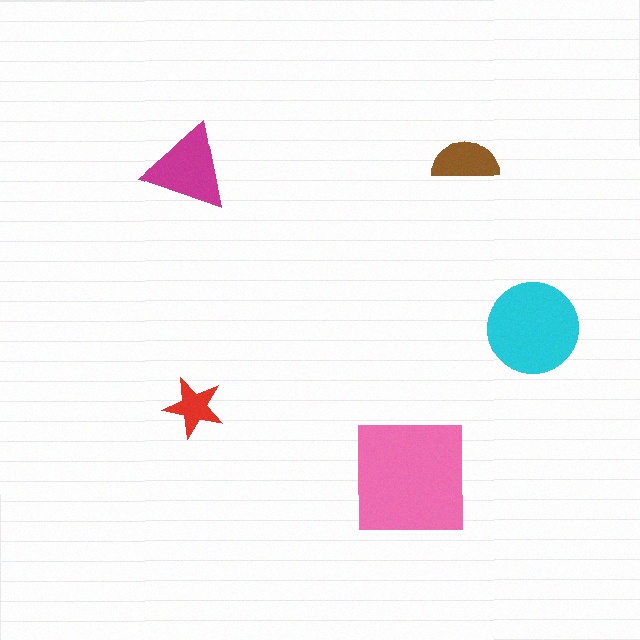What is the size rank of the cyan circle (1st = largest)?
2nd.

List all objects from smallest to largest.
The red star, the brown semicircle, the magenta triangle, the cyan circle, the pink square.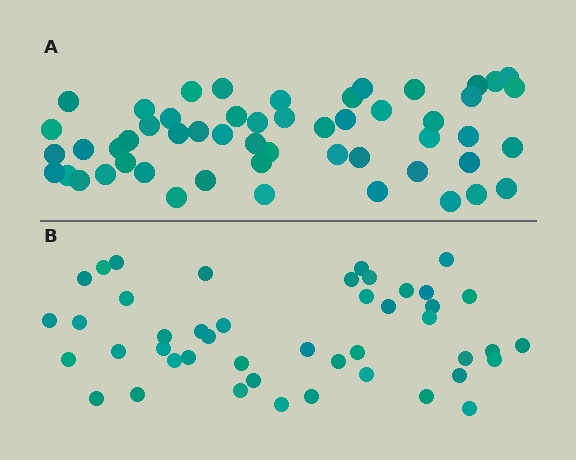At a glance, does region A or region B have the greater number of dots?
Region A (the top region) has more dots.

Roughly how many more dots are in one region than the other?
Region A has roughly 8 or so more dots than region B.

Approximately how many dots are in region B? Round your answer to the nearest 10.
About 40 dots. (The exact count is 45, which rounds to 40.)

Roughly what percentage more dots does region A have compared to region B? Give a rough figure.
About 20% more.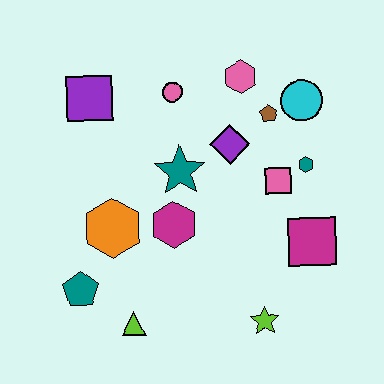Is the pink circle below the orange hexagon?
No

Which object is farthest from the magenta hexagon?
The cyan circle is farthest from the magenta hexagon.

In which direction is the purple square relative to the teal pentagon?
The purple square is above the teal pentagon.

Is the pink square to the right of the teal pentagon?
Yes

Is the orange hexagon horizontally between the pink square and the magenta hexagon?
No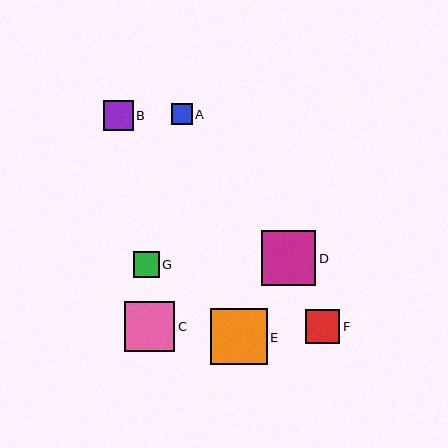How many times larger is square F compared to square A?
Square F is approximately 1.6 times the size of square A.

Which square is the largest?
Square E is the largest with a size of approximately 57 pixels.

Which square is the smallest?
Square A is the smallest with a size of approximately 21 pixels.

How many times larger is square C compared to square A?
Square C is approximately 2.4 times the size of square A.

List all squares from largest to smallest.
From largest to smallest: E, D, C, F, B, G, A.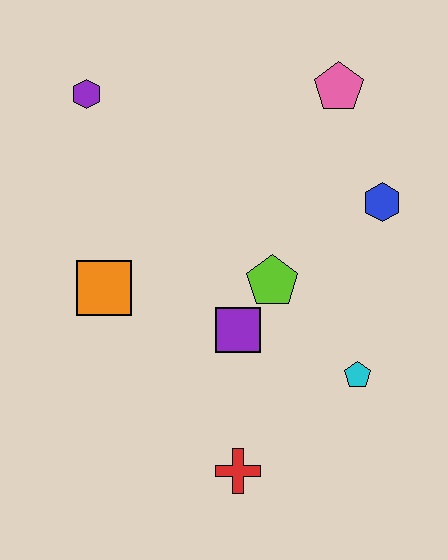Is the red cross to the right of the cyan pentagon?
No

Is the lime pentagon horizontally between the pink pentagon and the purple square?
Yes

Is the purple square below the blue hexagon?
Yes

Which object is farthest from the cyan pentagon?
The purple hexagon is farthest from the cyan pentagon.